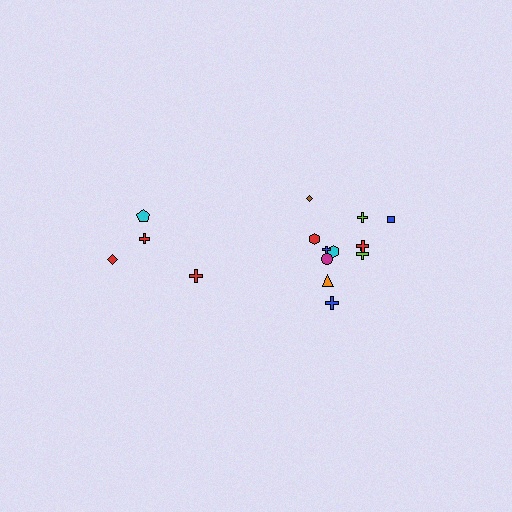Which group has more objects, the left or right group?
The right group.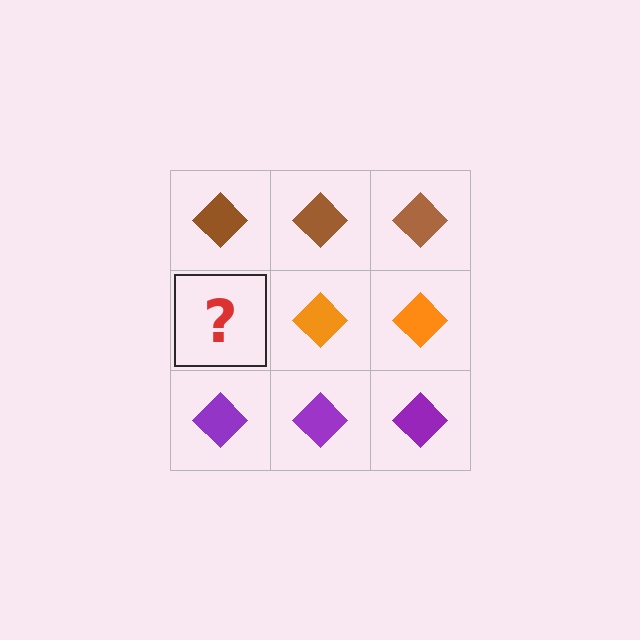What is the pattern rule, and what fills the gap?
The rule is that each row has a consistent color. The gap should be filled with an orange diamond.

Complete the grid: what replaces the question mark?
The question mark should be replaced with an orange diamond.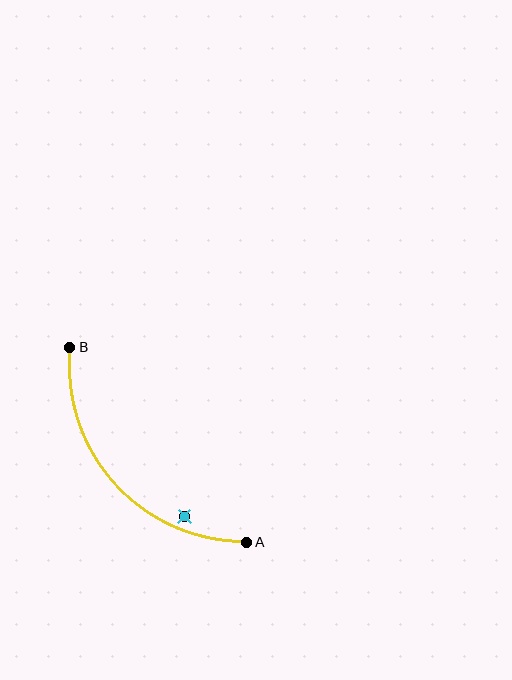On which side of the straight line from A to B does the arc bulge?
The arc bulges below and to the left of the straight line connecting A and B.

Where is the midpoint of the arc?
The arc midpoint is the point on the curve farthest from the straight line joining A and B. It sits below and to the left of that line.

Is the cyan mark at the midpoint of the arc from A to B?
No — the cyan mark does not lie on the arc at all. It sits slightly inside the curve.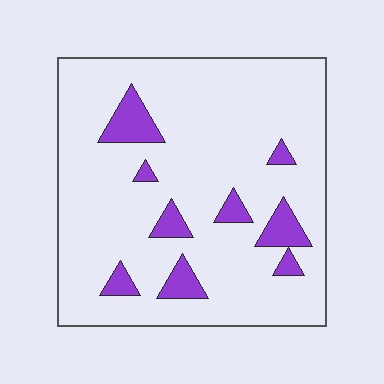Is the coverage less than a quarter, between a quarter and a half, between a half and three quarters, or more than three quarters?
Less than a quarter.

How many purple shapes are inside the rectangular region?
9.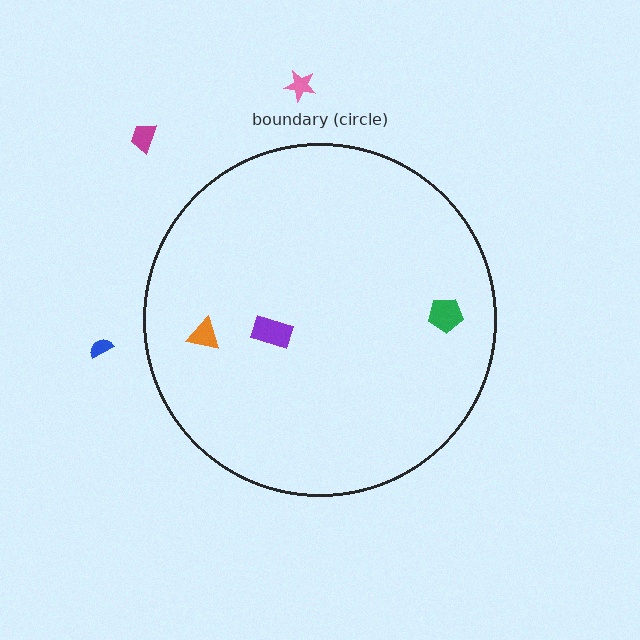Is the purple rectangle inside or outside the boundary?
Inside.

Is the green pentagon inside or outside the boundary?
Inside.